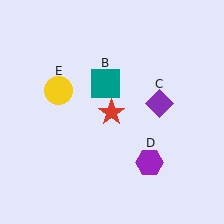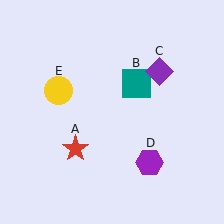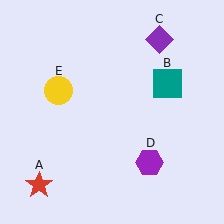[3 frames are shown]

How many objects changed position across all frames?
3 objects changed position: red star (object A), teal square (object B), purple diamond (object C).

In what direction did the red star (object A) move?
The red star (object A) moved down and to the left.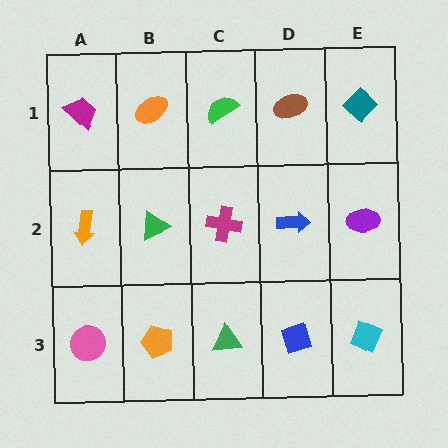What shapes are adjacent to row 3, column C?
A magenta cross (row 2, column C), an orange pentagon (row 3, column B), a blue diamond (row 3, column D).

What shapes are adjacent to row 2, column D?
A brown ellipse (row 1, column D), a blue diamond (row 3, column D), a magenta cross (row 2, column C), a purple ellipse (row 2, column E).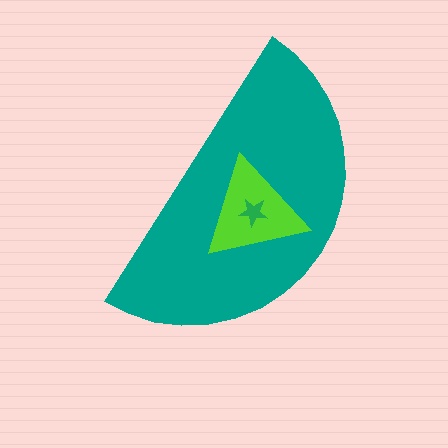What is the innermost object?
The green star.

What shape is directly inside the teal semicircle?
The lime triangle.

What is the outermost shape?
The teal semicircle.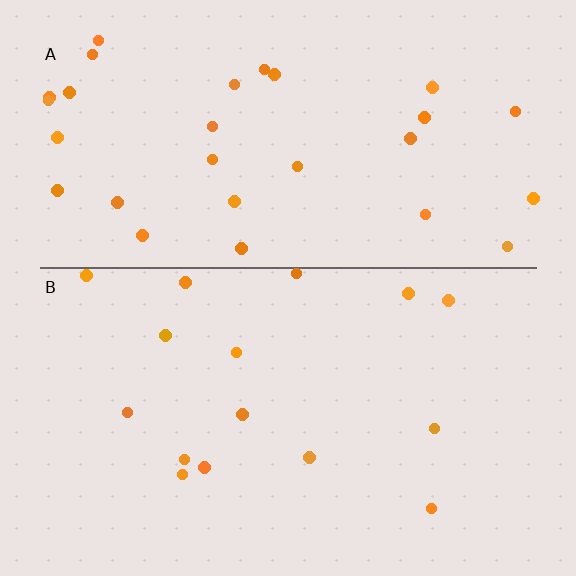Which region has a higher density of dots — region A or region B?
A (the top).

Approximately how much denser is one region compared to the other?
Approximately 1.9× — region A over region B.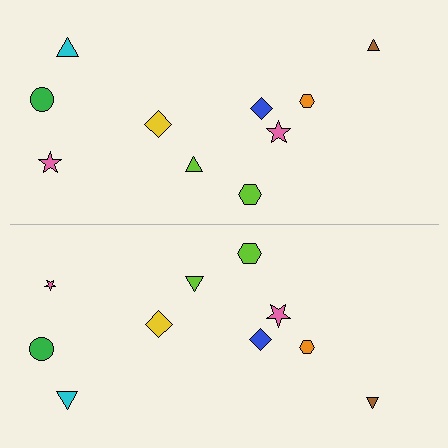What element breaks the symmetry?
The pink star on the bottom side has a different size than its mirror counterpart.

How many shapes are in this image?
There are 20 shapes in this image.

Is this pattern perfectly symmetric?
No, the pattern is not perfectly symmetric. The pink star on the bottom side has a different size than its mirror counterpart.